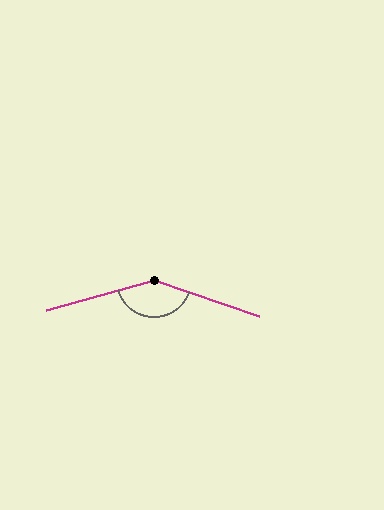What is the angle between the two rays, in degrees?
Approximately 146 degrees.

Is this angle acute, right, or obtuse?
It is obtuse.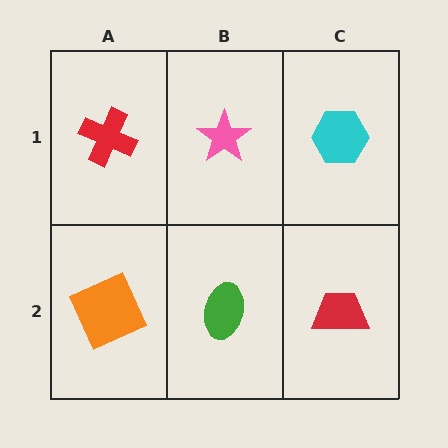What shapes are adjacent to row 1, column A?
An orange square (row 2, column A), a pink star (row 1, column B).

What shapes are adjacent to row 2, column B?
A pink star (row 1, column B), an orange square (row 2, column A), a red trapezoid (row 2, column C).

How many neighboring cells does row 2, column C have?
2.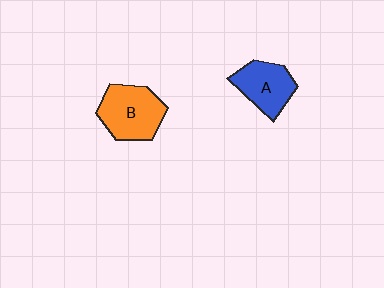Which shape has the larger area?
Shape B (orange).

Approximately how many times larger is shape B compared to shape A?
Approximately 1.3 times.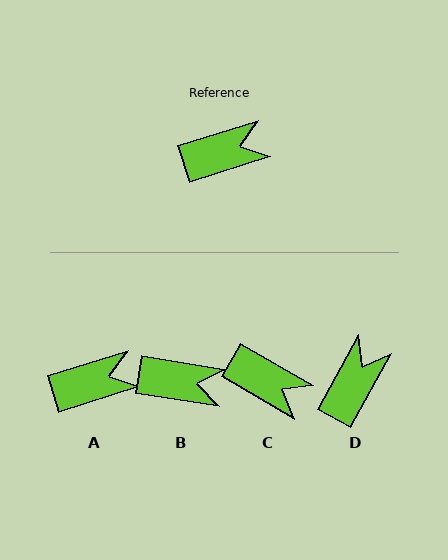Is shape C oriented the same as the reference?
No, it is off by about 48 degrees.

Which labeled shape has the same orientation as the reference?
A.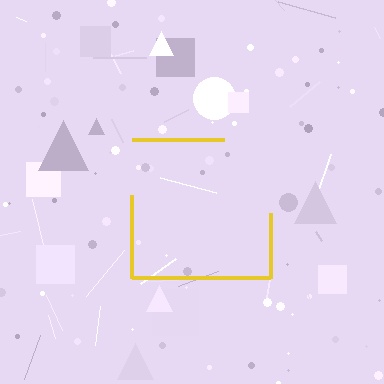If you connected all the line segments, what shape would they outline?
They would outline a square.